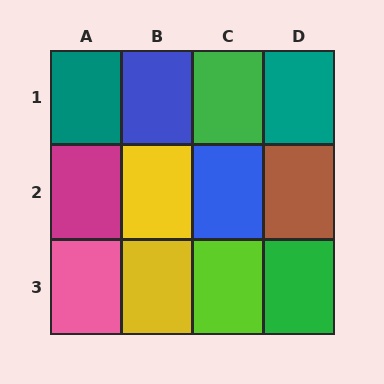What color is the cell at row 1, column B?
Blue.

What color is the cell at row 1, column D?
Teal.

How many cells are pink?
1 cell is pink.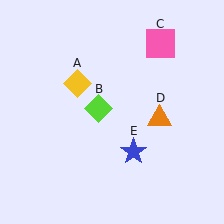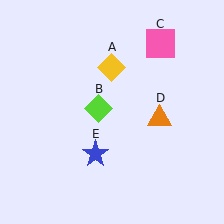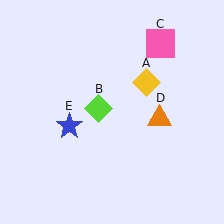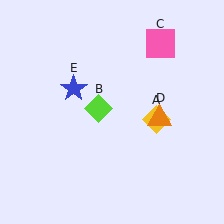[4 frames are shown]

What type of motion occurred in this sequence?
The yellow diamond (object A), blue star (object E) rotated clockwise around the center of the scene.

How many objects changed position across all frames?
2 objects changed position: yellow diamond (object A), blue star (object E).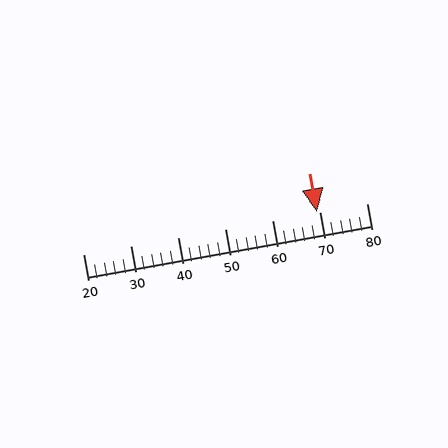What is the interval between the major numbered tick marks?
The major tick marks are spaced 10 units apart.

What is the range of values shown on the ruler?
The ruler shows values from 20 to 80.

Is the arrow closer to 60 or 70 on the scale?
The arrow is closer to 70.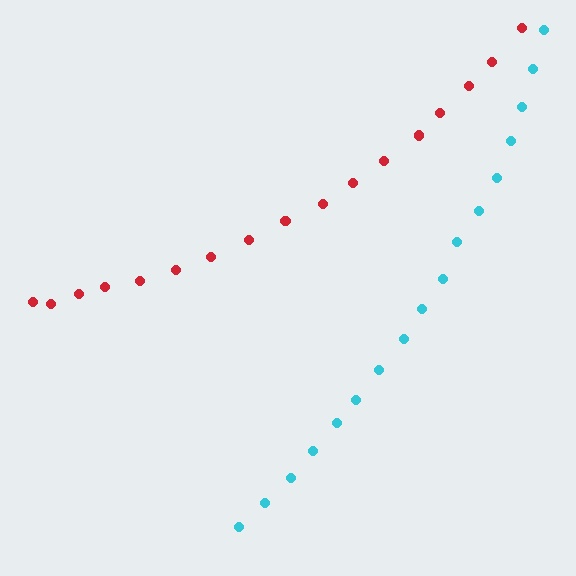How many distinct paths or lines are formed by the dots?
There are 2 distinct paths.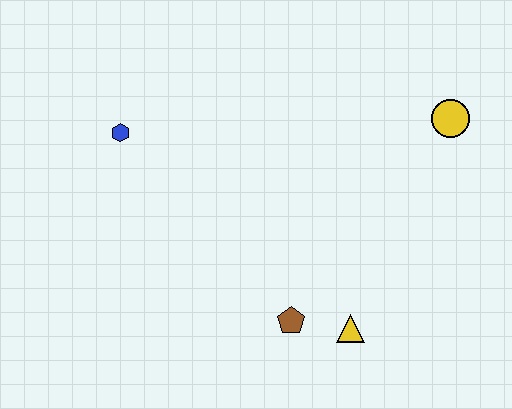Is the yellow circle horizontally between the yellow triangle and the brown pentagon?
No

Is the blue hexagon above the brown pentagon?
Yes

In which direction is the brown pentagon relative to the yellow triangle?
The brown pentagon is to the left of the yellow triangle.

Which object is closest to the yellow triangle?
The brown pentagon is closest to the yellow triangle.